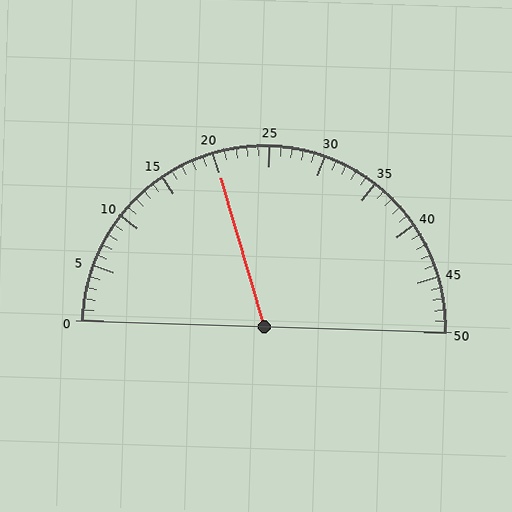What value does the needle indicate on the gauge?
The needle indicates approximately 20.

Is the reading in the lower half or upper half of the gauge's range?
The reading is in the lower half of the range (0 to 50).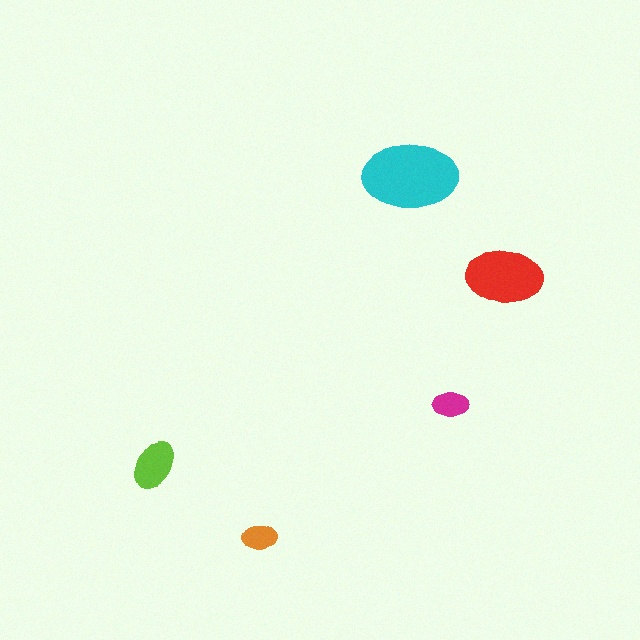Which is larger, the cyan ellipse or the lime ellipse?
The cyan one.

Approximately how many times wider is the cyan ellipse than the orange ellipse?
About 2.5 times wider.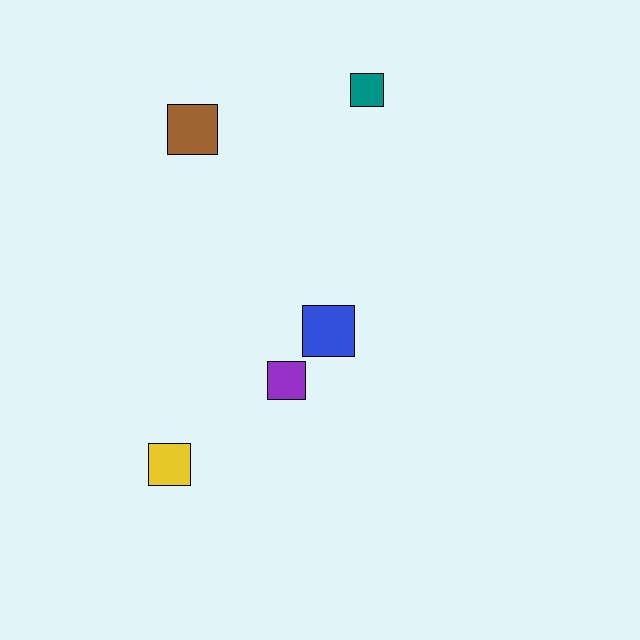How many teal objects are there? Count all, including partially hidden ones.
There is 1 teal object.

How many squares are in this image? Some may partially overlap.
There are 5 squares.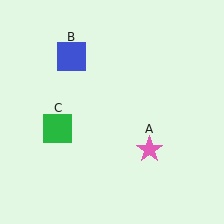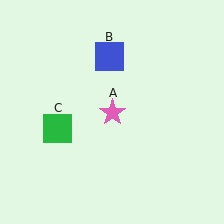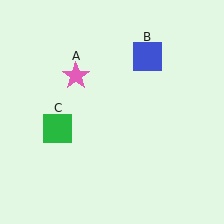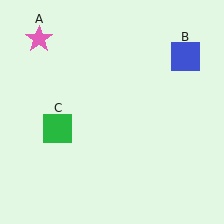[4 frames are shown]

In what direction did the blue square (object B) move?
The blue square (object B) moved right.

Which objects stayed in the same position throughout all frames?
Green square (object C) remained stationary.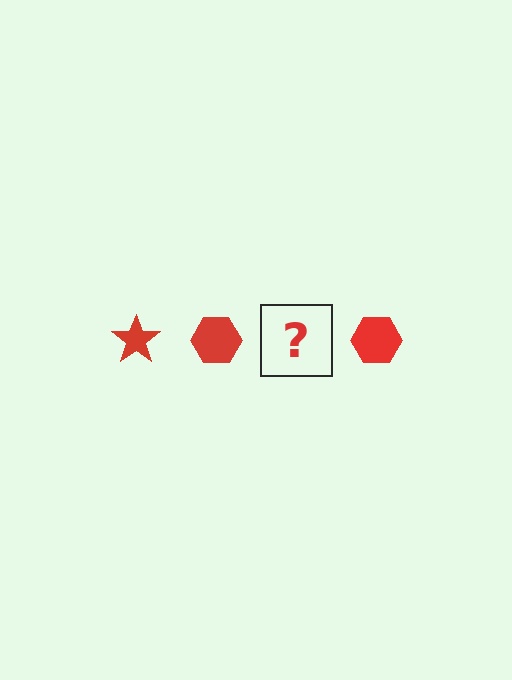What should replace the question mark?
The question mark should be replaced with a red star.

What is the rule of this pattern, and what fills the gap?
The rule is that the pattern cycles through star, hexagon shapes in red. The gap should be filled with a red star.